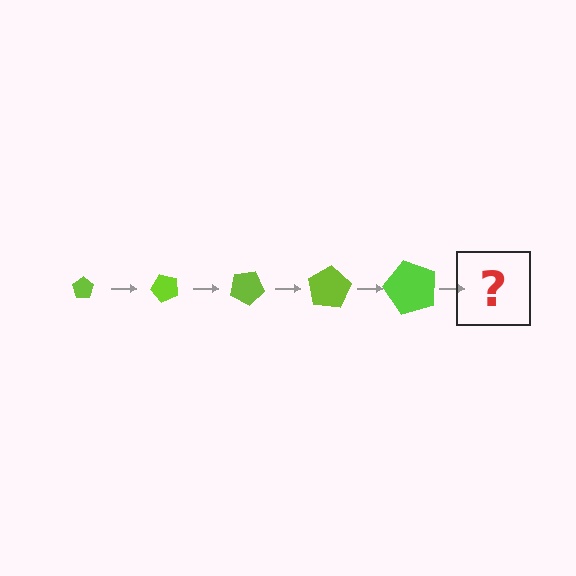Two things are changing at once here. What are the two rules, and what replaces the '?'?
The two rules are that the pentagon grows larger each step and it rotates 50 degrees each step. The '?' should be a pentagon, larger than the previous one and rotated 250 degrees from the start.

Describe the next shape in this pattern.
It should be a pentagon, larger than the previous one and rotated 250 degrees from the start.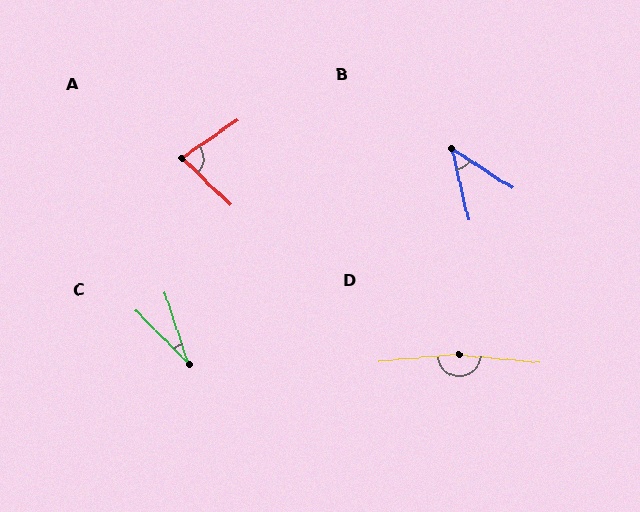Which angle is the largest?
D, at approximately 169 degrees.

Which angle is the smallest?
C, at approximately 26 degrees.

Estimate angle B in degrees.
Approximately 44 degrees.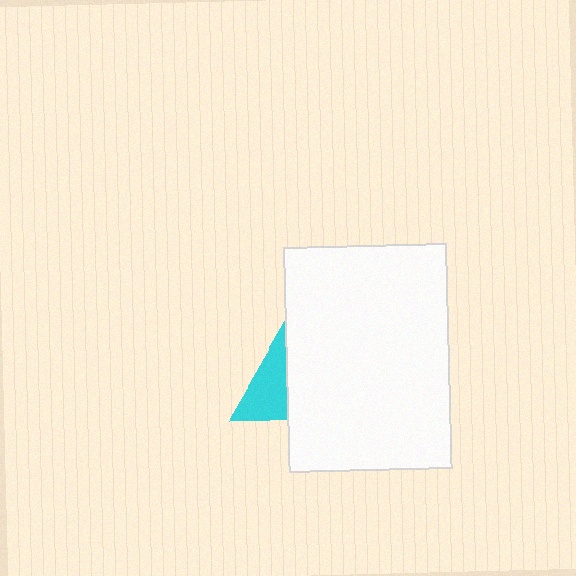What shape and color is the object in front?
The object in front is a white rectangle.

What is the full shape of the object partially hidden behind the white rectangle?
The partially hidden object is a cyan triangle.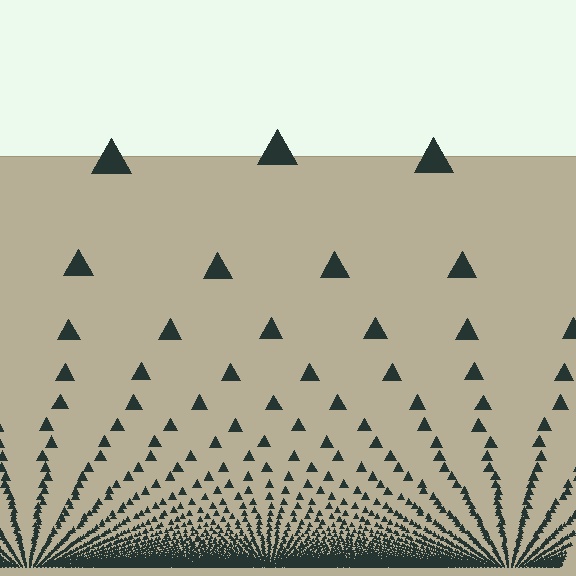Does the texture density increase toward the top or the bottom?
Density increases toward the bottom.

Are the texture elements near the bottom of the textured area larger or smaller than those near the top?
Smaller. The gradient is inverted — elements near the bottom are smaller and denser.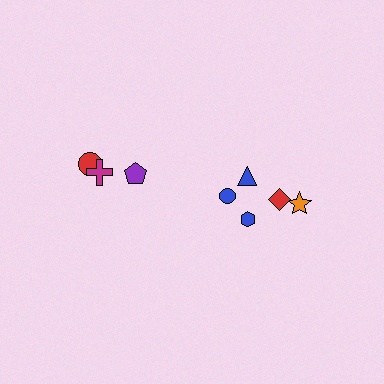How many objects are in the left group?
There are 3 objects.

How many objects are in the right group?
There are 5 objects.